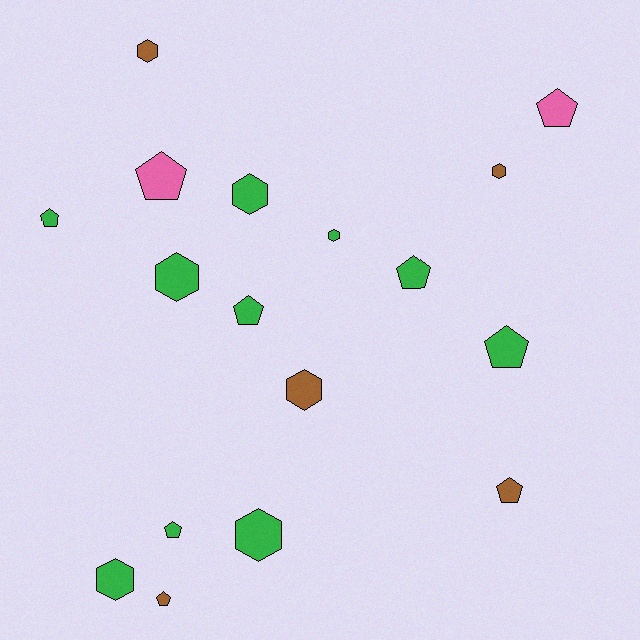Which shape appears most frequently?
Pentagon, with 9 objects.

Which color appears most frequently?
Green, with 10 objects.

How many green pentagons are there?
There are 5 green pentagons.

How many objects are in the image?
There are 17 objects.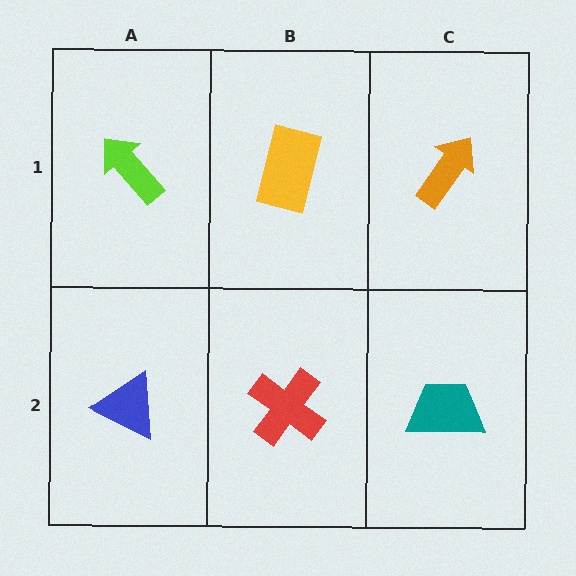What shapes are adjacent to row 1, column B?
A red cross (row 2, column B), a lime arrow (row 1, column A), an orange arrow (row 1, column C).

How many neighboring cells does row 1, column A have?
2.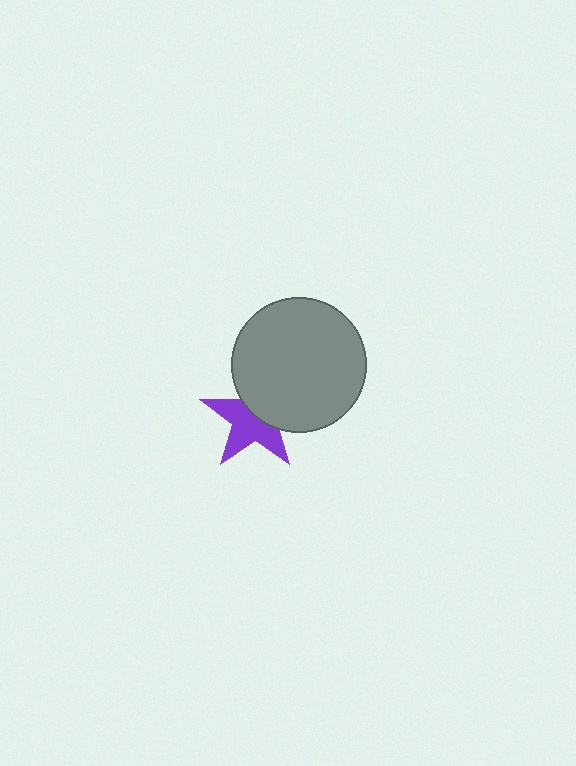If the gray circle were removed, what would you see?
You would see the complete purple star.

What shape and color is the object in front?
The object in front is a gray circle.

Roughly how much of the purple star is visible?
About half of it is visible (roughly 58%).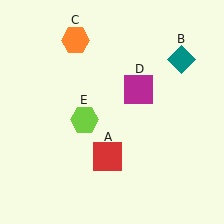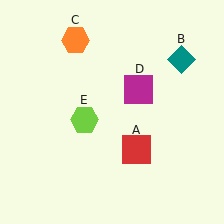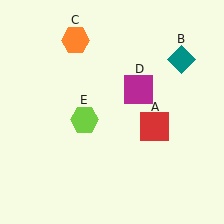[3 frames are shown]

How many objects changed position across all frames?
1 object changed position: red square (object A).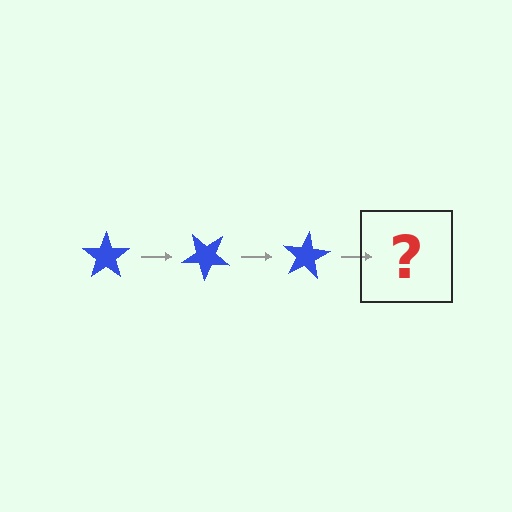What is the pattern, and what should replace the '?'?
The pattern is that the star rotates 40 degrees each step. The '?' should be a blue star rotated 120 degrees.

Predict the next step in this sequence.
The next step is a blue star rotated 120 degrees.